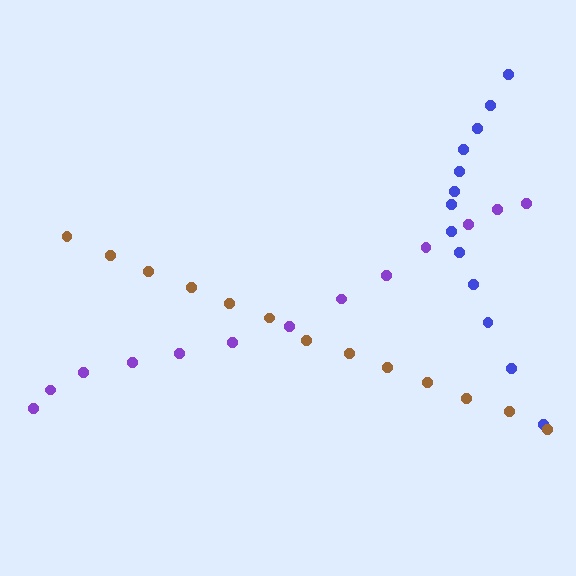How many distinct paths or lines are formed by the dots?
There are 3 distinct paths.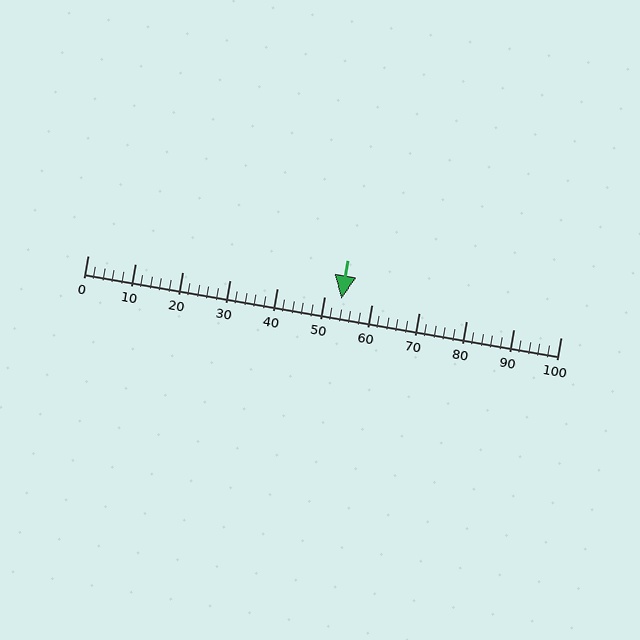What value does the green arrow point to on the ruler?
The green arrow points to approximately 54.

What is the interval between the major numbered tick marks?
The major tick marks are spaced 10 units apart.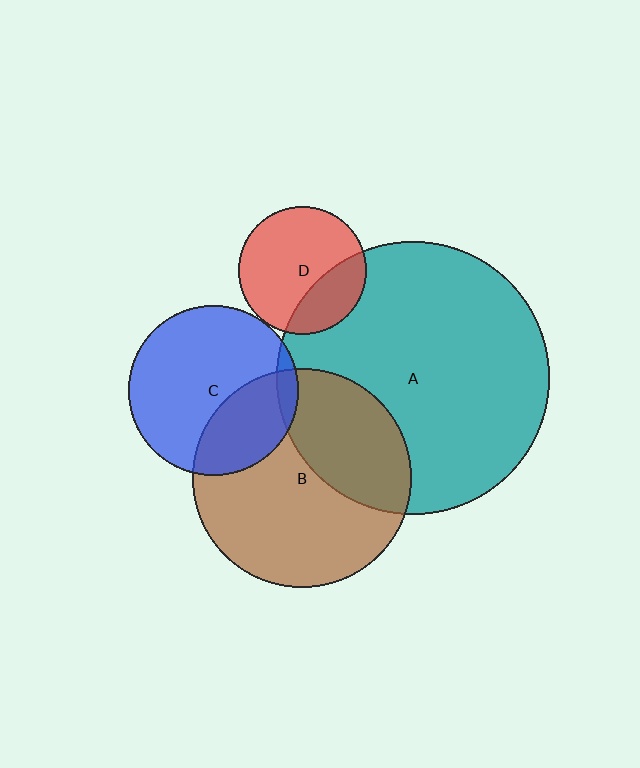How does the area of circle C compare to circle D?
Approximately 1.8 times.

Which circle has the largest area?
Circle A (teal).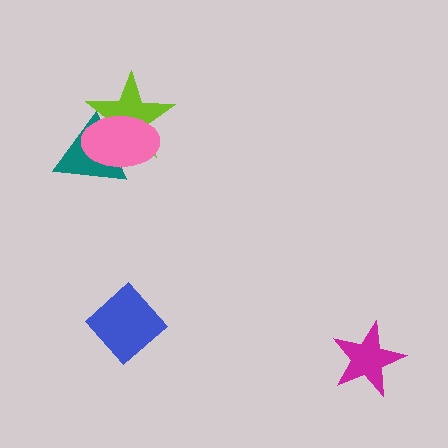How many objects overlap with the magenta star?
0 objects overlap with the magenta star.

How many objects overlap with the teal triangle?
2 objects overlap with the teal triangle.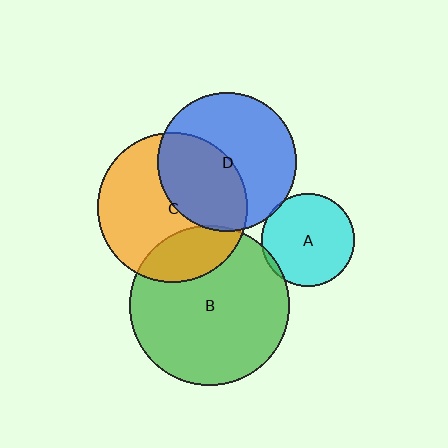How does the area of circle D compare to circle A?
Approximately 2.2 times.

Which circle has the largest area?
Circle B (green).